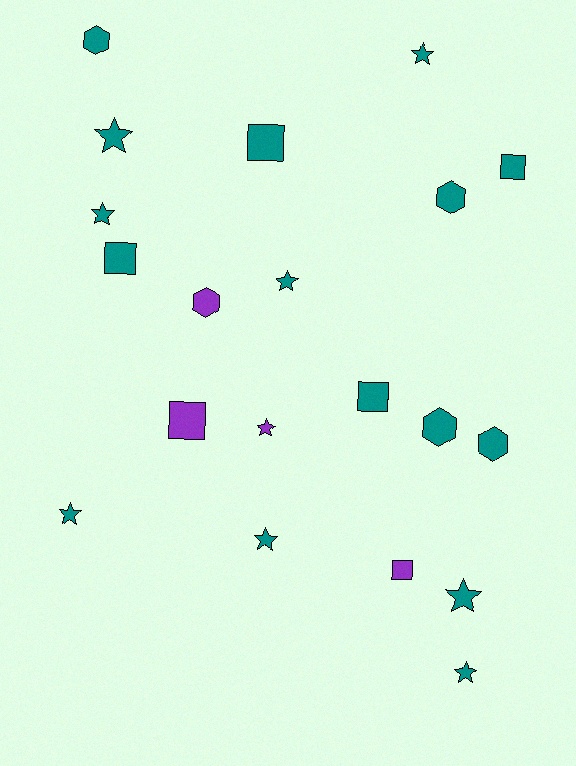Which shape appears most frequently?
Star, with 9 objects.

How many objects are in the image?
There are 20 objects.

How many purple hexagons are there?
There is 1 purple hexagon.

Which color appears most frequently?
Teal, with 16 objects.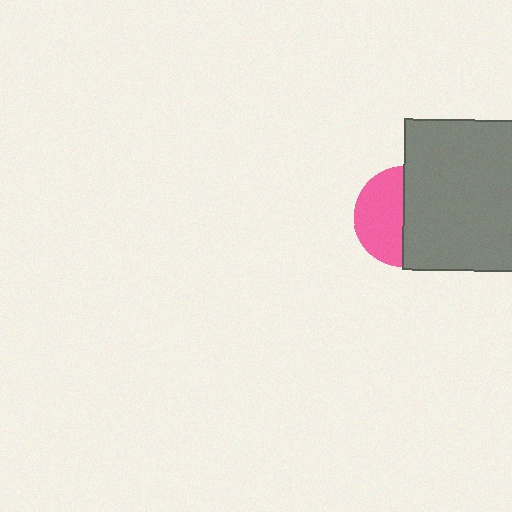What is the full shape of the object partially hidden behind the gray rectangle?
The partially hidden object is a pink circle.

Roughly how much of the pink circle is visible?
About half of it is visible (roughly 47%).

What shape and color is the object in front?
The object in front is a gray rectangle.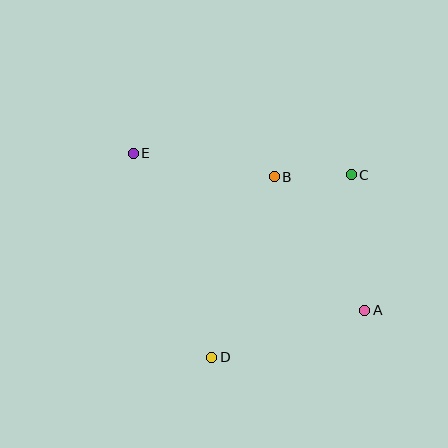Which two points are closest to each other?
Points B and C are closest to each other.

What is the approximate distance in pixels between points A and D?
The distance between A and D is approximately 160 pixels.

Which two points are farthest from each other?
Points A and E are farthest from each other.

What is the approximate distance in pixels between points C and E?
The distance between C and E is approximately 219 pixels.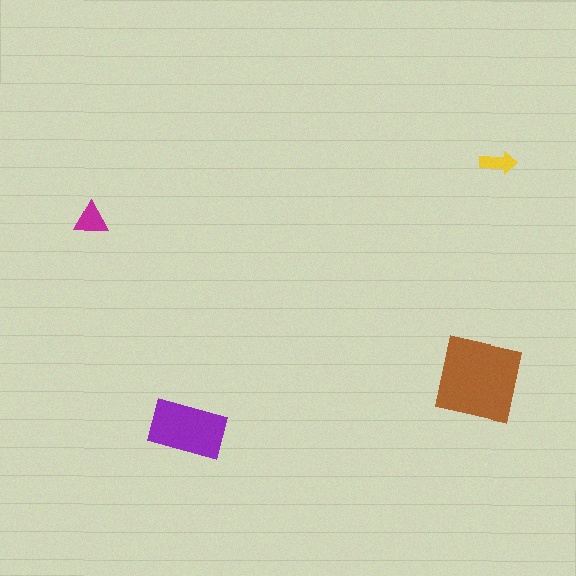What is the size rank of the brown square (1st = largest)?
1st.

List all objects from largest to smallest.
The brown square, the purple rectangle, the magenta triangle, the yellow arrow.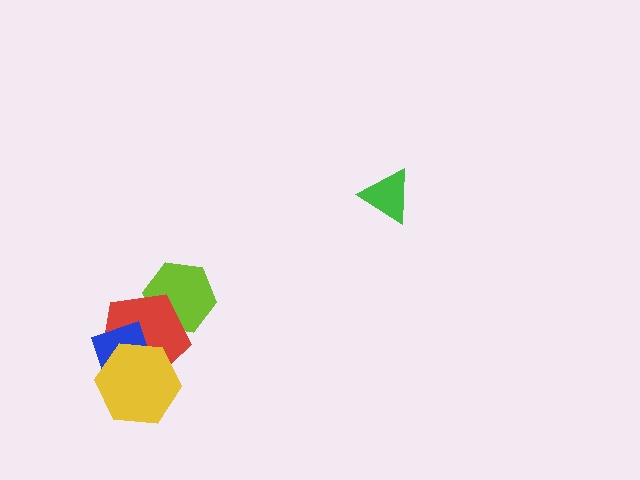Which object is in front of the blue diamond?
The yellow hexagon is in front of the blue diamond.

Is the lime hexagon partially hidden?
Yes, it is partially covered by another shape.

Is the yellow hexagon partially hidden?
No, no other shape covers it.